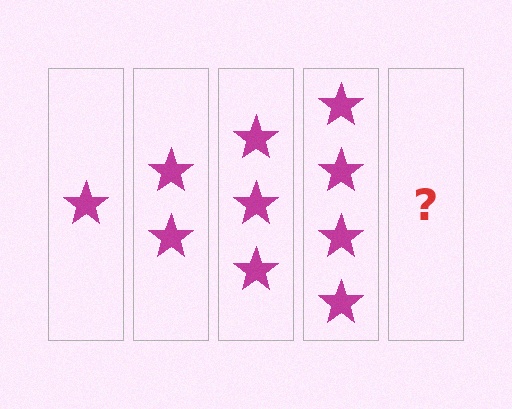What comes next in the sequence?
The next element should be 5 stars.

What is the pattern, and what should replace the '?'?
The pattern is that each step adds one more star. The '?' should be 5 stars.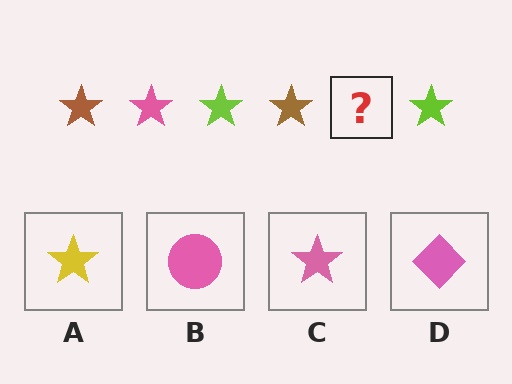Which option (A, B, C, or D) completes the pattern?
C.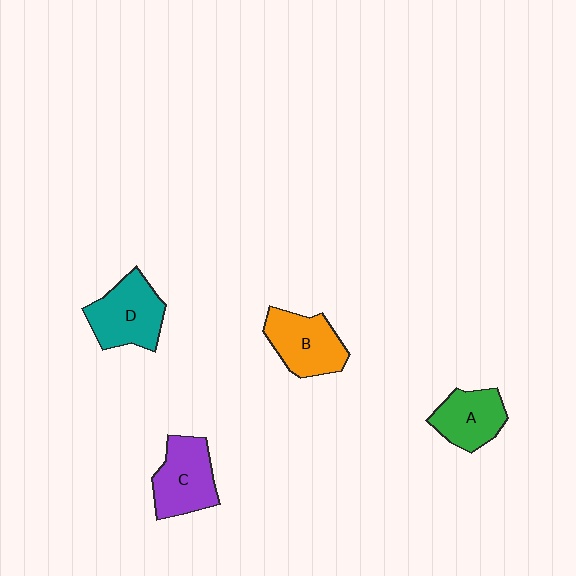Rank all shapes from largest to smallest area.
From largest to smallest: D (teal), C (purple), B (orange), A (green).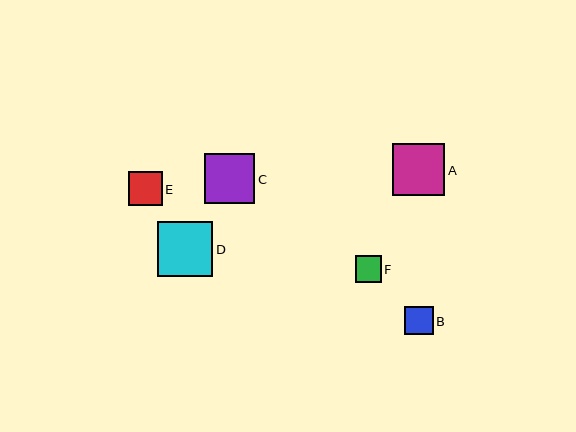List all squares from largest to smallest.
From largest to smallest: D, A, C, E, B, F.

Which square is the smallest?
Square F is the smallest with a size of approximately 26 pixels.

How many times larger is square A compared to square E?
Square A is approximately 1.5 times the size of square E.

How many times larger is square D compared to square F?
Square D is approximately 2.1 times the size of square F.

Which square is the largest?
Square D is the largest with a size of approximately 55 pixels.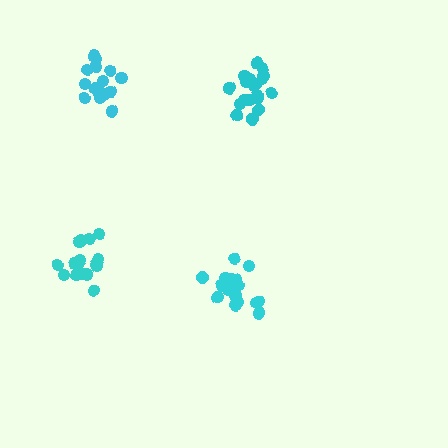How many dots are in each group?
Group 1: 16 dots, Group 2: 20 dots, Group 3: 16 dots, Group 4: 15 dots (67 total).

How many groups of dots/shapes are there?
There are 4 groups.